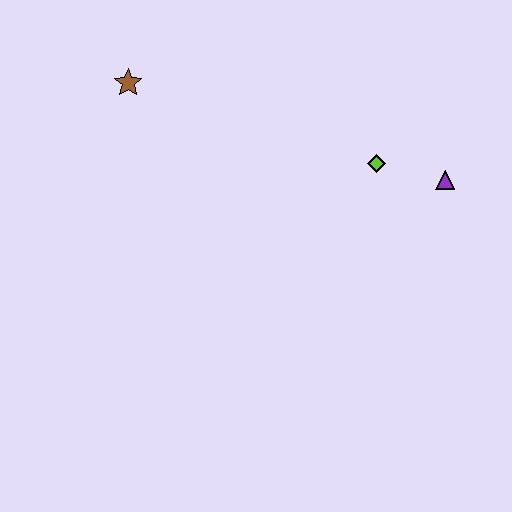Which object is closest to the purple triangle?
The lime diamond is closest to the purple triangle.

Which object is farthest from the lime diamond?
The brown star is farthest from the lime diamond.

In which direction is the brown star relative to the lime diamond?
The brown star is to the left of the lime diamond.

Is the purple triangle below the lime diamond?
Yes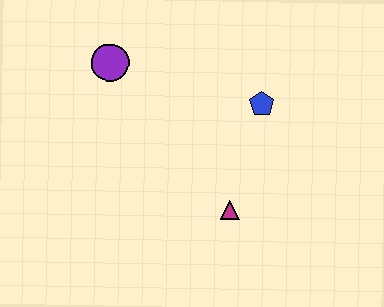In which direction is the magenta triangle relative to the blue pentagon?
The magenta triangle is below the blue pentagon.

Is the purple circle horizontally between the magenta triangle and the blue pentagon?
No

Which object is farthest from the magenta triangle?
The purple circle is farthest from the magenta triangle.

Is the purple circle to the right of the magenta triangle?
No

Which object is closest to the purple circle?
The blue pentagon is closest to the purple circle.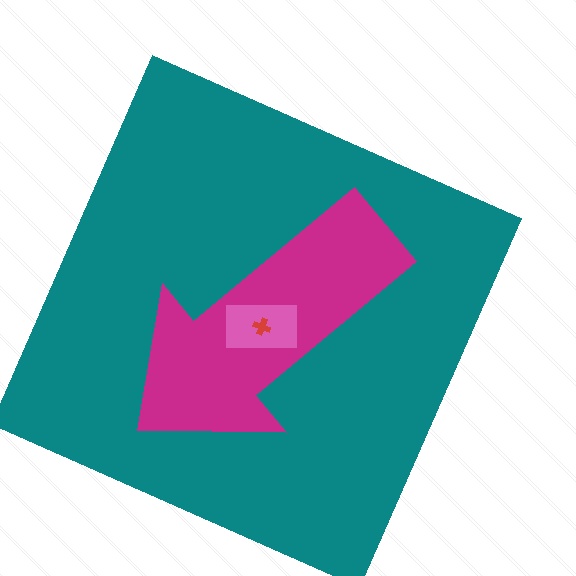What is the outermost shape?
The teal square.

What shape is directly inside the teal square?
The magenta arrow.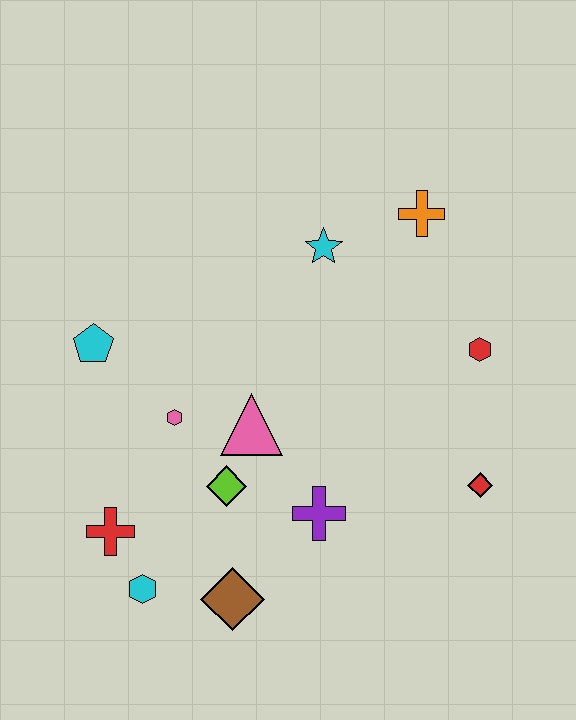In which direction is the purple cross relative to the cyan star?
The purple cross is below the cyan star.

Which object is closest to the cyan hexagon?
The red cross is closest to the cyan hexagon.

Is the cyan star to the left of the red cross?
No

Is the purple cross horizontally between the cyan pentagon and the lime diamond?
No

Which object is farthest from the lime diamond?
The orange cross is farthest from the lime diamond.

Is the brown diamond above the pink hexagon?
No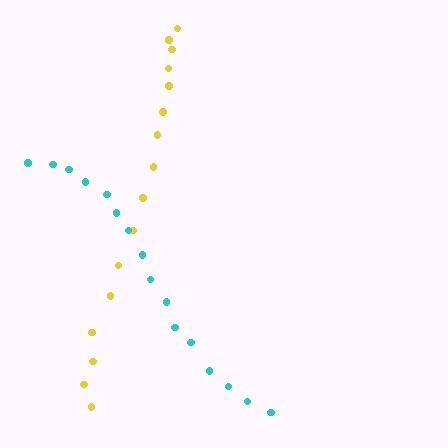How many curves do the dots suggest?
There are 2 distinct paths.